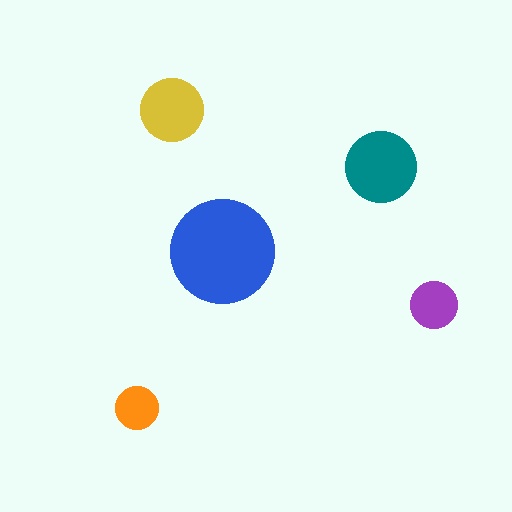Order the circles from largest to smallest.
the blue one, the teal one, the yellow one, the purple one, the orange one.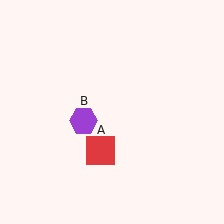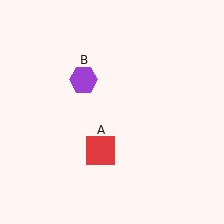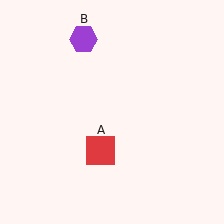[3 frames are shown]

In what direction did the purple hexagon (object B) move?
The purple hexagon (object B) moved up.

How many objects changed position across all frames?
1 object changed position: purple hexagon (object B).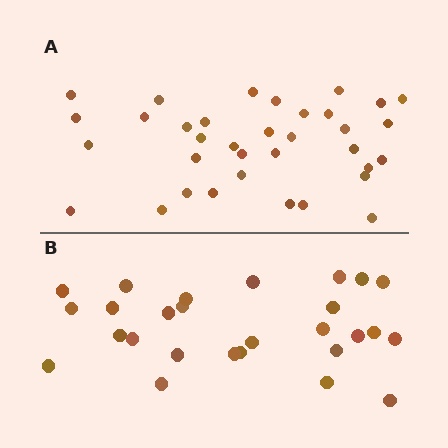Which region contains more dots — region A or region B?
Region A (the top region) has more dots.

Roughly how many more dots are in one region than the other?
Region A has roughly 8 or so more dots than region B.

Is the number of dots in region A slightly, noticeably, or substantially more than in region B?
Region A has noticeably more, but not dramatically so. The ratio is roughly 1.3 to 1.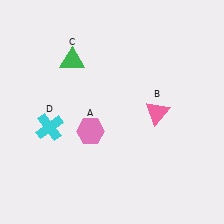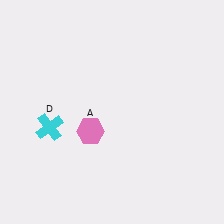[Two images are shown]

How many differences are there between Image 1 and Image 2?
There are 2 differences between the two images.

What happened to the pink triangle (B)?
The pink triangle (B) was removed in Image 2. It was in the bottom-right area of Image 1.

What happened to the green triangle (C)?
The green triangle (C) was removed in Image 2. It was in the top-left area of Image 1.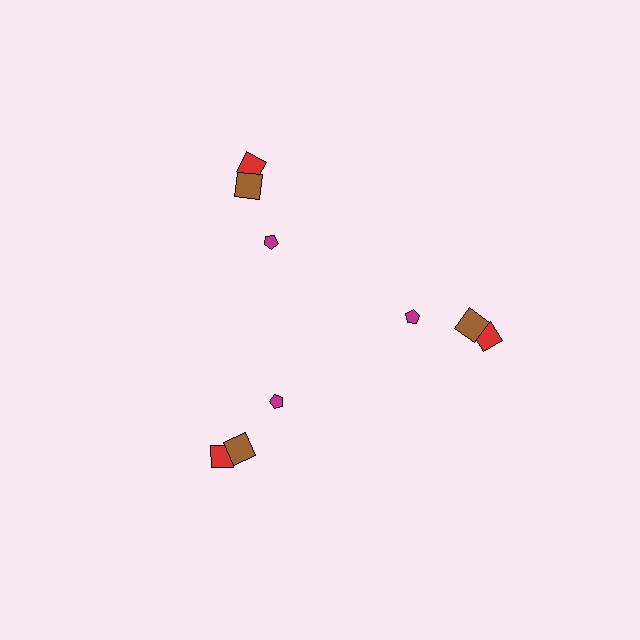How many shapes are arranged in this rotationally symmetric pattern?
There are 9 shapes, arranged in 3 groups of 3.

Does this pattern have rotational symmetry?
Yes, this pattern has 3-fold rotational symmetry. It looks the same after rotating 120 degrees around the center.